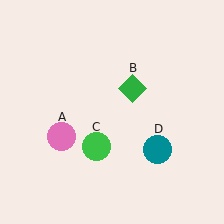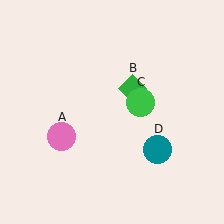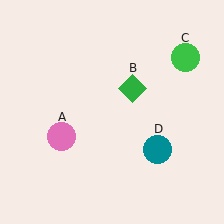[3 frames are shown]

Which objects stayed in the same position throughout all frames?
Pink circle (object A) and green diamond (object B) and teal circle (object D) remained stationary.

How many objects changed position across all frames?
1 object changed position: green circle (object C).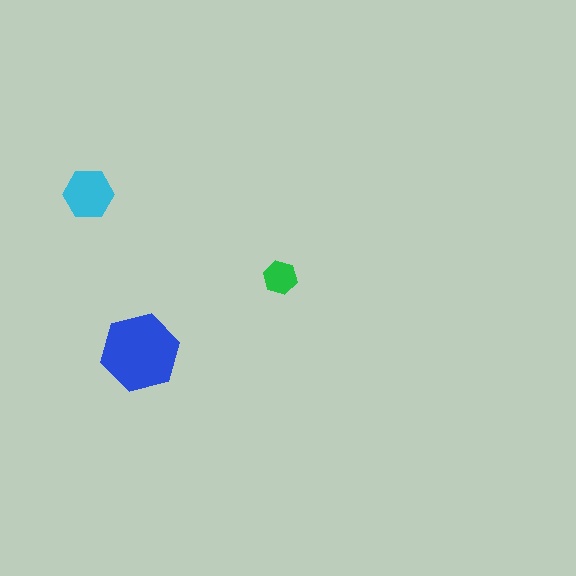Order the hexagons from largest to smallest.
the blue one, the cyan one, the green one.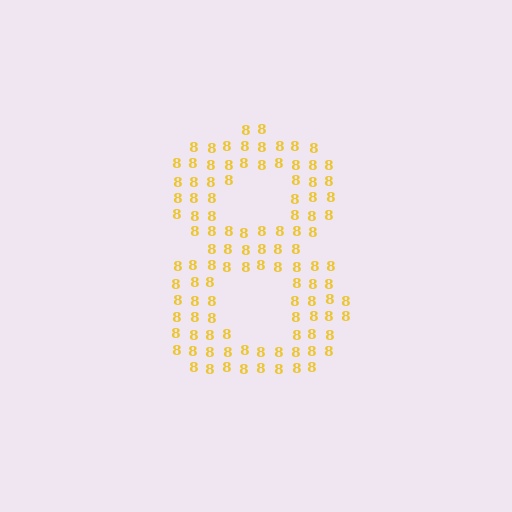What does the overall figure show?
The overall figure shows the digit 8.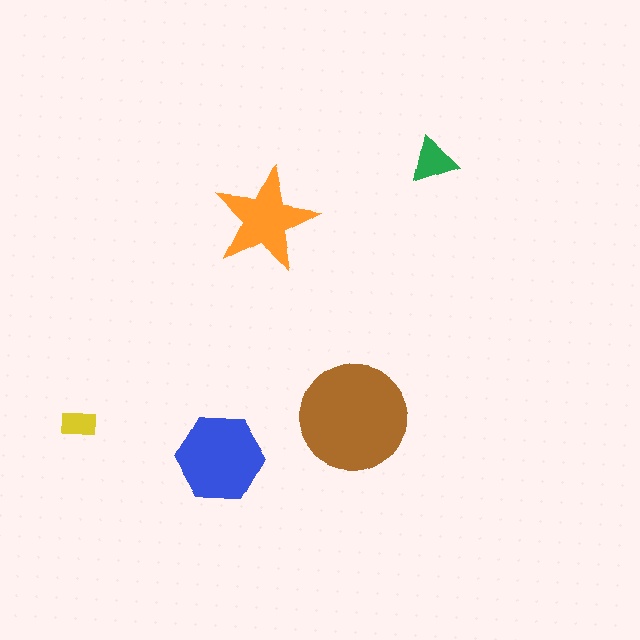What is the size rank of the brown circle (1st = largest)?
1st.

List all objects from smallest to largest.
The yellow rectangle, the green triangle, the orange star, the blue hexagon, the brown circle.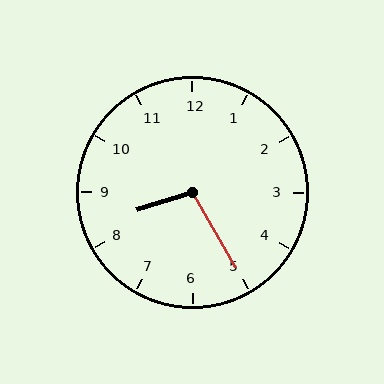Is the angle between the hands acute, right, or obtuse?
It is obtuse.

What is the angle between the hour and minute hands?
Approximately 102 degrees.